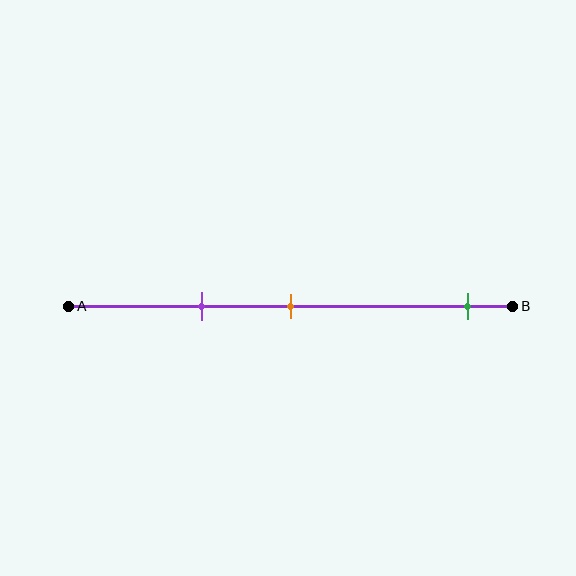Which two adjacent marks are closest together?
The purple and orange marks are the closest adjacent pair.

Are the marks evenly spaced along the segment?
No, the marks are not evenly spaced.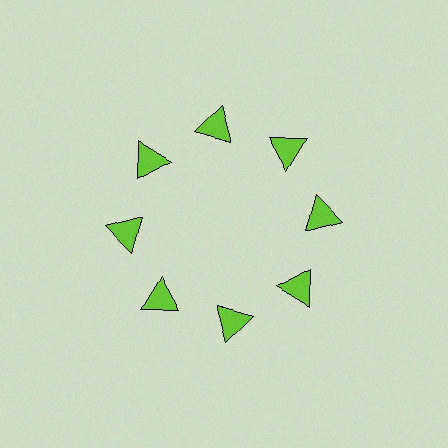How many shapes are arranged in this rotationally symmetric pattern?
There are 8 shapes, arranged in 8 groups of 1.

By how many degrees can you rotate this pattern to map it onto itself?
The pattern maps onto itself every 45 degrees of rotation.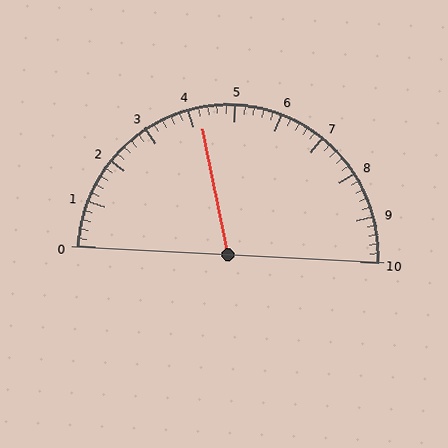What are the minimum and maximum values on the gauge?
The gauge ranges from 0 to 10.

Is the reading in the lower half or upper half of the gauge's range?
The reading is in the lower half of the range (0 to 10).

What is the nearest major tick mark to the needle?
The nearest major tick mark is 4.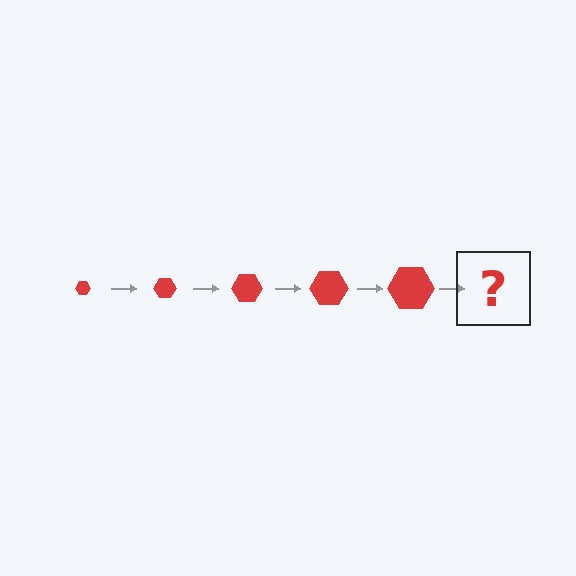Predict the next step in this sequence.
The next step is a red hexagon, larger than the previous one.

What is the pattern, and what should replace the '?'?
The pattern is that the hexagon gets progressively larger each step. The '?' should be a red hexagon, larger than the previous one.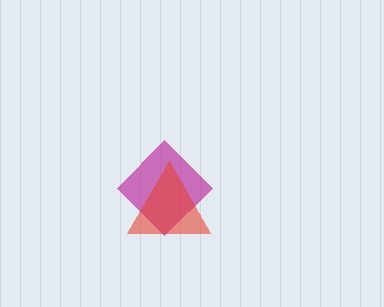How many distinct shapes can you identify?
There are 2 distinct shapes: a magenta diamond, a red triangle.